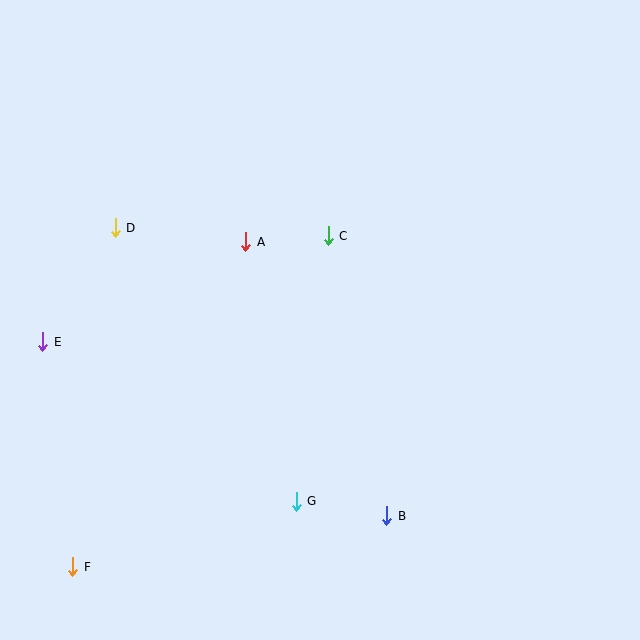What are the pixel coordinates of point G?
Point G is at (296, 502).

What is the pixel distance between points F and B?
The distance between F and B is 318 pixels.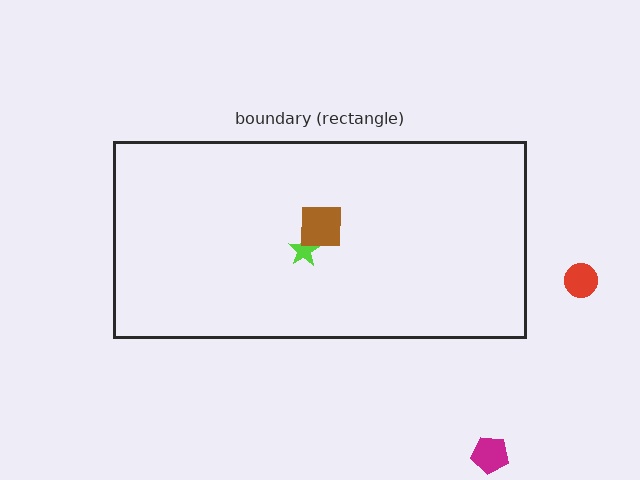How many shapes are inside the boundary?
2 inside, 2 outside.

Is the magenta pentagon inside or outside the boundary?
Outside.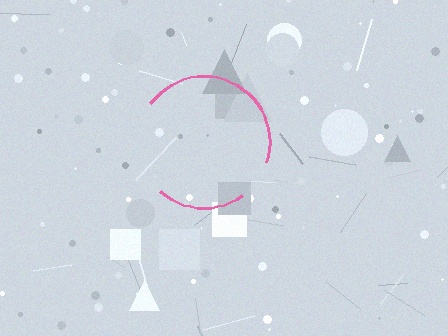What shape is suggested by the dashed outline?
The dashed outline suggests a circle.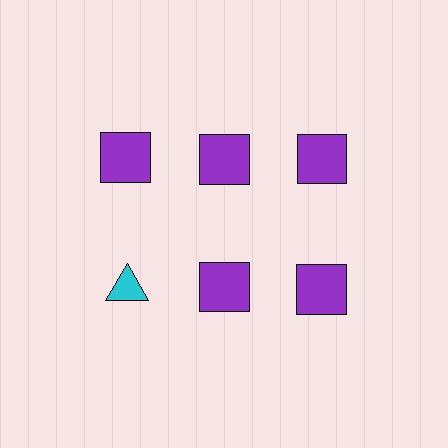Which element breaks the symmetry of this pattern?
The cyan triangle in the second row, leftmost column breaks the symmetry. All other shapes are purple squares.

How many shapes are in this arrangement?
There are 6 shapes arranged in a grid pattern.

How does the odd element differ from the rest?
It differs in both color (cyan instead of purple) and shape (triangle instead of square).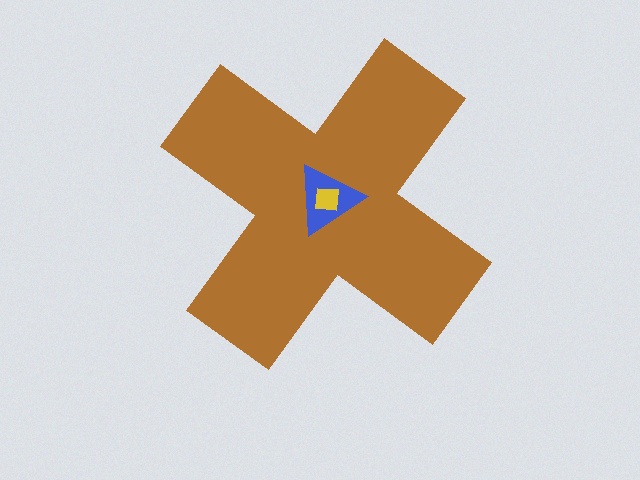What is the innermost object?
The yellow square.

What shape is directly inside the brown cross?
The blue triangle.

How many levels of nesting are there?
3.